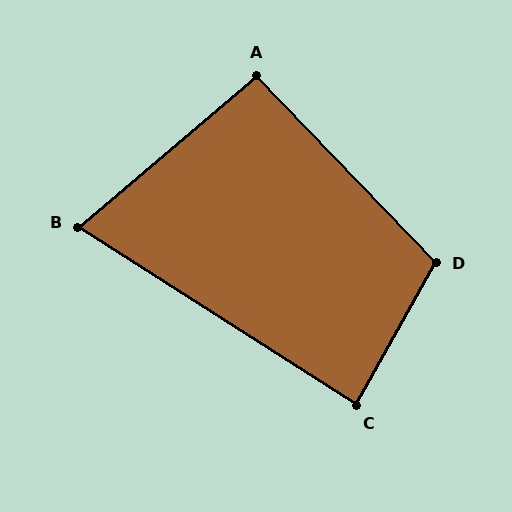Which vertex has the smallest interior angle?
B, at approximately 73 degrees.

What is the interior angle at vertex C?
Approximately 86 degrees (approximately right).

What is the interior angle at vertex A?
Approximately 94 degrees (approximately right).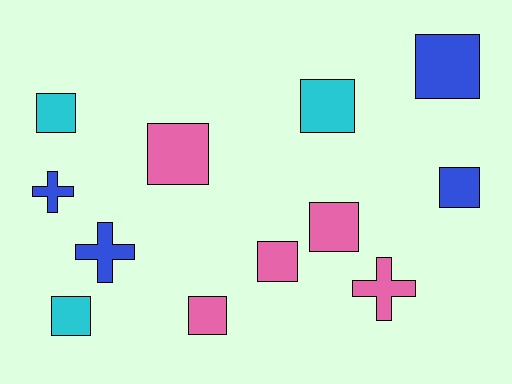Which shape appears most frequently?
Square, with 9 objects.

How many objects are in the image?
There are 12 objects.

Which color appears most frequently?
Pink, with 5 objects.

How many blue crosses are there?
There are 2 blue crosses.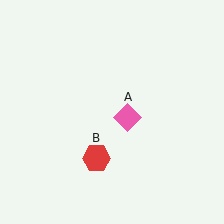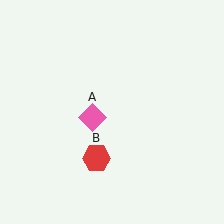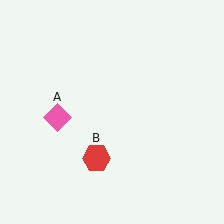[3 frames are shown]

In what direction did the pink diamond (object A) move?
The pink diamond (object A) moved left.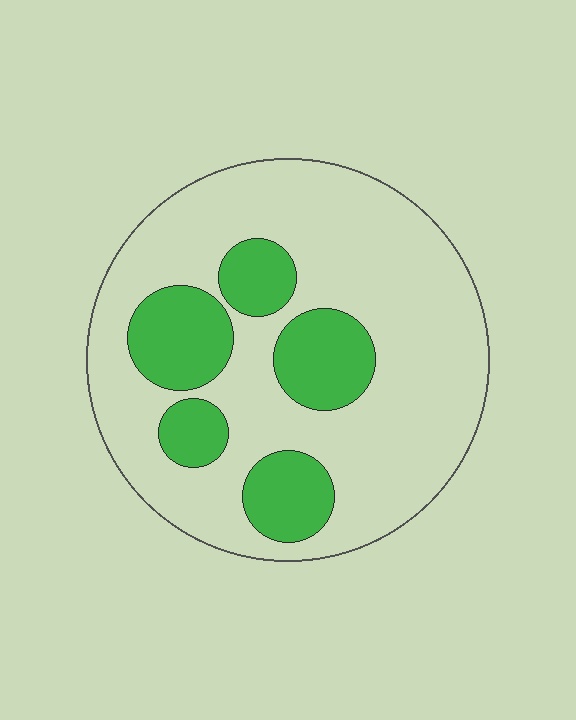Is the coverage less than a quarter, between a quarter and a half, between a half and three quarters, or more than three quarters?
Between a quarter and a half.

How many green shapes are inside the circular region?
5.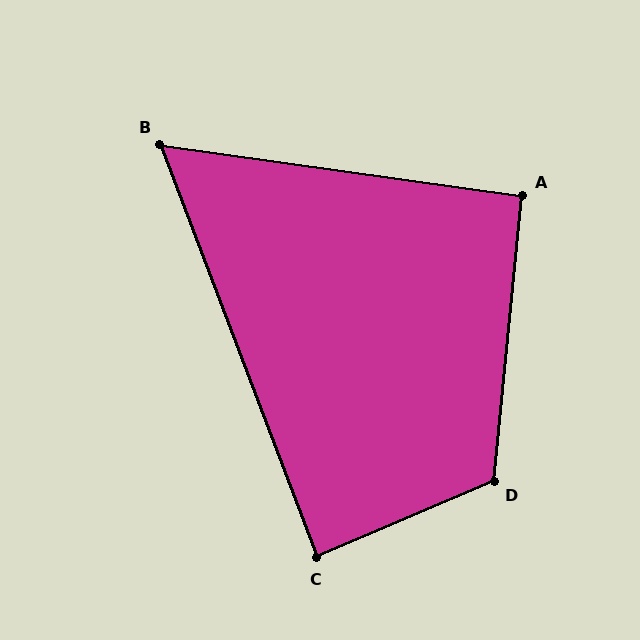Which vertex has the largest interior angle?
D, at approximately 119 degrees.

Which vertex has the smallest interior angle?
B, at approximately 61 degrees.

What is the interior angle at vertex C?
Approximately 88 degrees (approximately right).